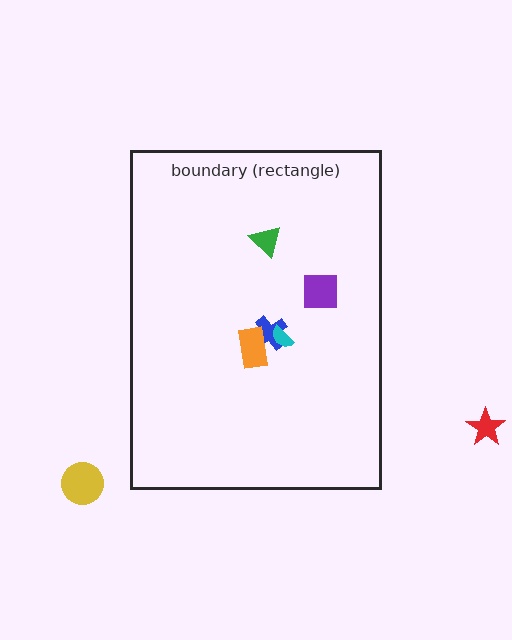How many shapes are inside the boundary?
5 inside, 2 outside.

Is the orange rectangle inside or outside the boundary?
Inside.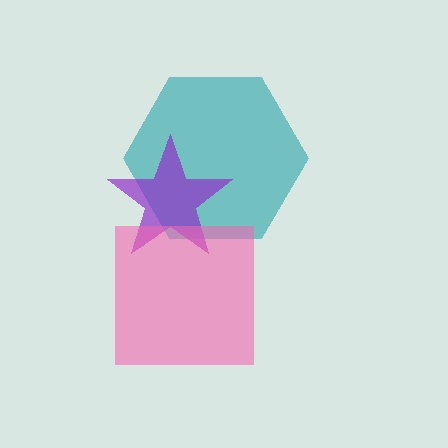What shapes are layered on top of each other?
The layered shapes are: a teal hexagon, a purple star, a pink square.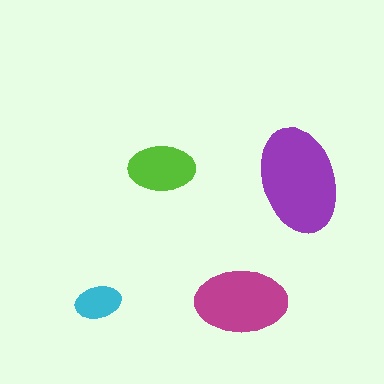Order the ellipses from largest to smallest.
the purple one, the magenta one, the lime one, the cyan one.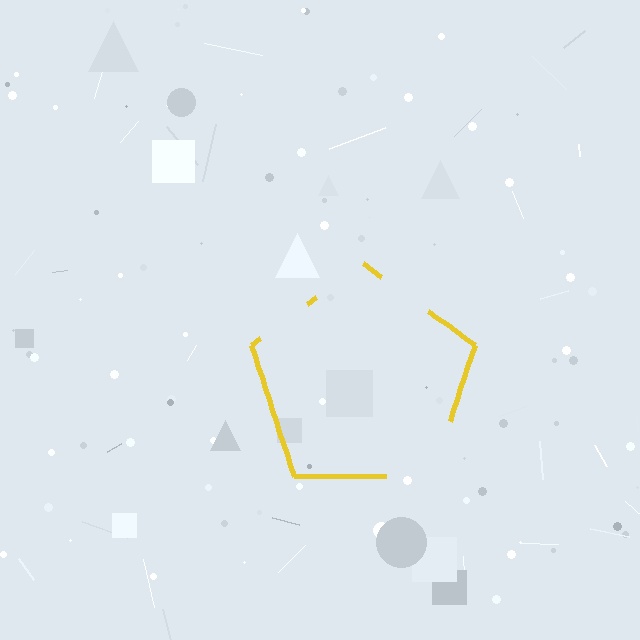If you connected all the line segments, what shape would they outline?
They would outline a pentagon.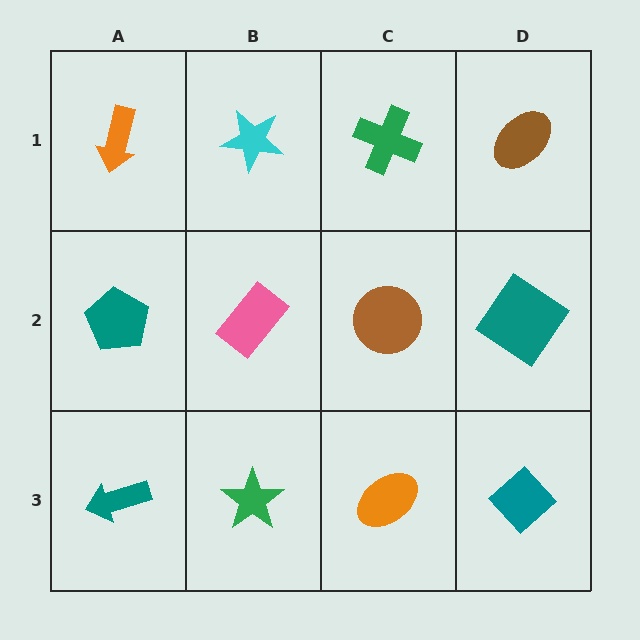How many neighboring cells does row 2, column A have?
3.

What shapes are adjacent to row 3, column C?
A brown circle (row 2, column C), a green star (row 3, column B), a teal diamond (row 3, column D).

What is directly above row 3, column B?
A pink rectangle.